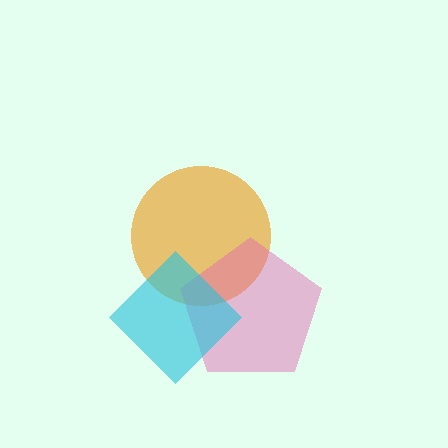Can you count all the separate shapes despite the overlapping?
Yes, there are 3 separate shapes.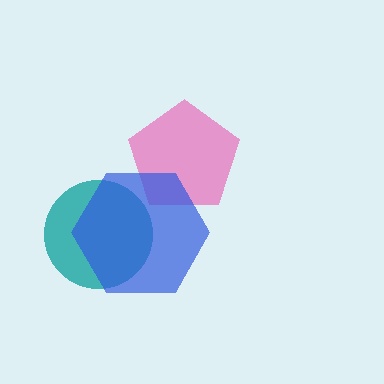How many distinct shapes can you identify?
There are 3 distinct shapes: a teal circle, a pink pentagon, a blue hexagon.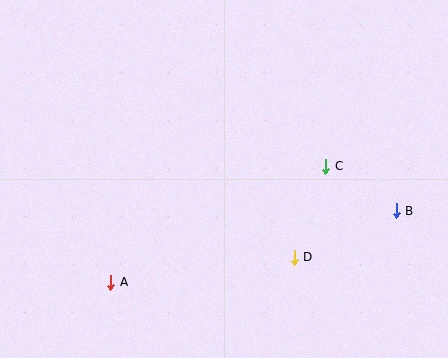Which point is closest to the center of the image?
Point C at (325, 166) is closest to the center.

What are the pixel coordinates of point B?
Point B is at (396, 211).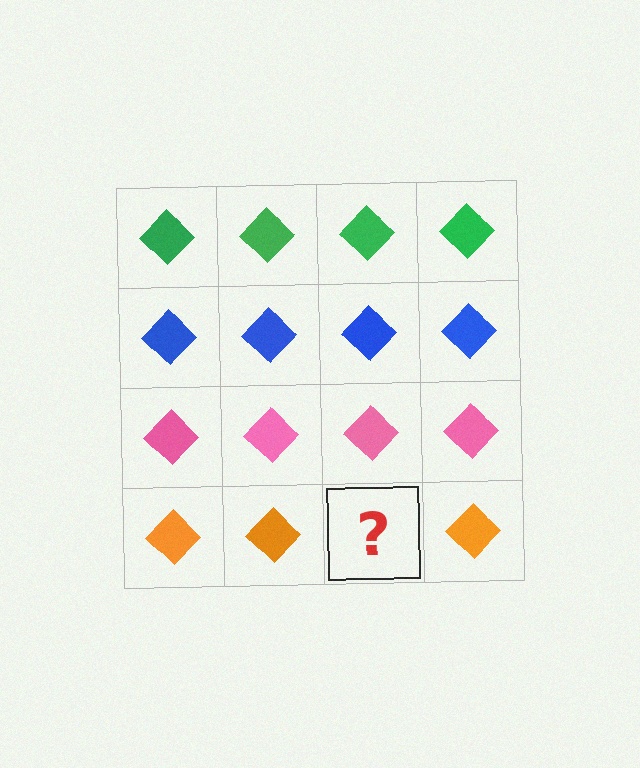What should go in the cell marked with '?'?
The missing cell should contain an orange diamond.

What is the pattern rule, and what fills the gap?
The rule is that each row has a consistent color. The gap should be filled with an orange diamond.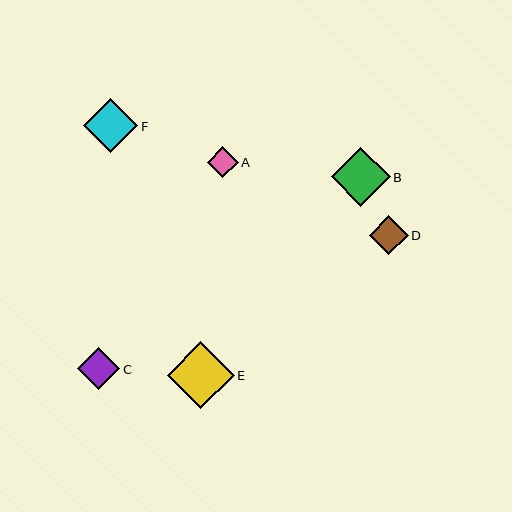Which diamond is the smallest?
Diamond A is the smallest with a size of approximately 31 pixels.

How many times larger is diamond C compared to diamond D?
Diamond C is approximately 1.1 times the size of diamond D.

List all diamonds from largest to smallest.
From largest to smallest: E, B, F, C, D, A.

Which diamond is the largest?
Diamond E is the largest with a size of approximately 67 pixels.